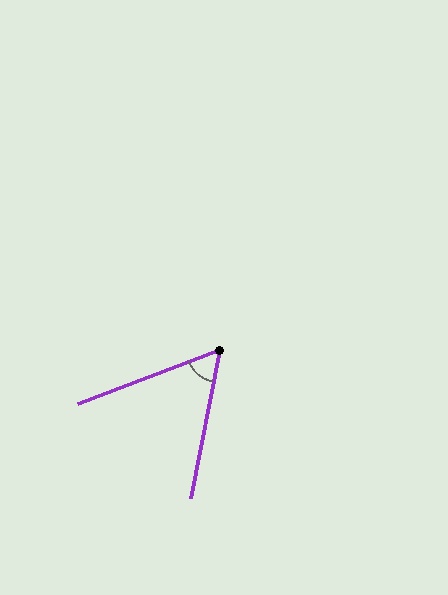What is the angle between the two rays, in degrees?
Approximately 58 degrees.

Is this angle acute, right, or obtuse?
It is acute.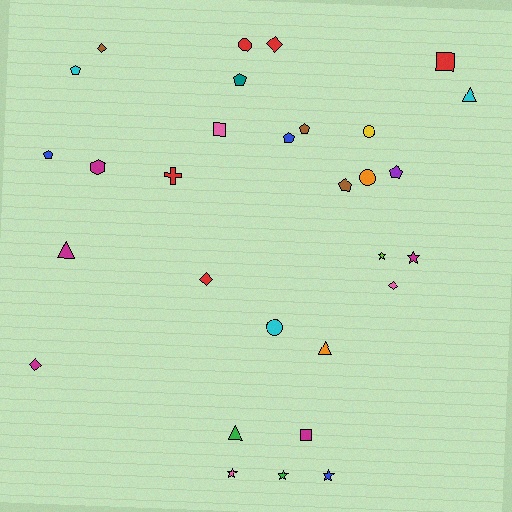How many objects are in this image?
There are 30 objects.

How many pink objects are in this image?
There are 3 pink objects.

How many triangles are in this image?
There are 4 triangles.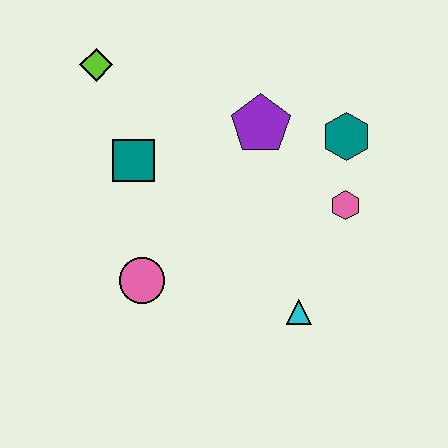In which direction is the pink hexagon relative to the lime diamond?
The pink hexagon is to the right of the lime diamond.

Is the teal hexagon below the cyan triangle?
No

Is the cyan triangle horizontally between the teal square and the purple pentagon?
No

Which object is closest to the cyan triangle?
The pink hexagon is closest to the cyan triangle.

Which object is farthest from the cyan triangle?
The lime diamond is farthest from the cyan triangle.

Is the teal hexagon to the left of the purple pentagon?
No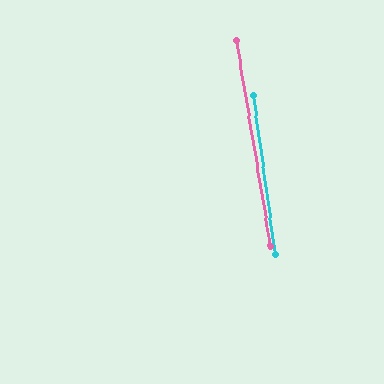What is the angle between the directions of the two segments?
Approximately 2 degrees.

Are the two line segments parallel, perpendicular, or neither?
Parallel — their directions differ by only 1.5°.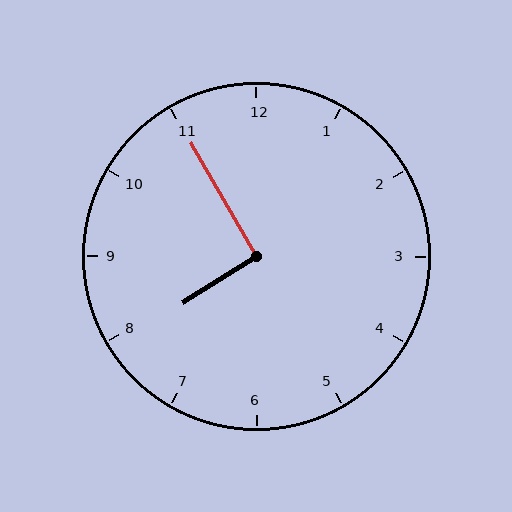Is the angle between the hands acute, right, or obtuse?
It is right.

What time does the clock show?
7:55.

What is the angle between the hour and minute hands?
Approximately 92 degrees.